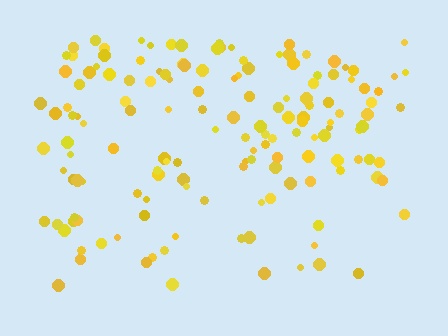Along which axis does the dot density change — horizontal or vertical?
Vertical.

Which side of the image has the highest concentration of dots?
The top.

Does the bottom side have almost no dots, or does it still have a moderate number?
Still a moderate number, just noticeably fewer than the top.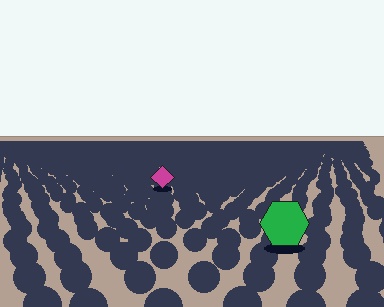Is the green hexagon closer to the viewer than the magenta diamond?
Yes. The green hexagon is closer — you can tell from the texture gradient: the ground texture is coarser near it.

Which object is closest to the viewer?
The green hexagon is closest. The texture marks near it are larger and more spread out.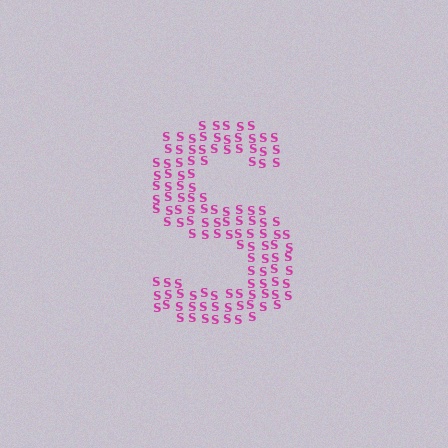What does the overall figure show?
The overall figure shows the letter S.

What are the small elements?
The small elements are letter S's.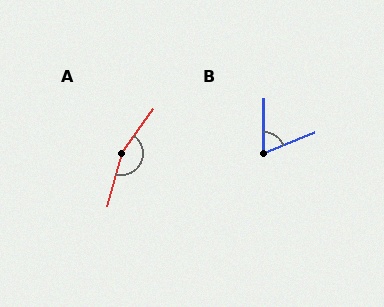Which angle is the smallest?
B, at approximately 68 degrees.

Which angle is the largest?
A, at approximately 159 degrees.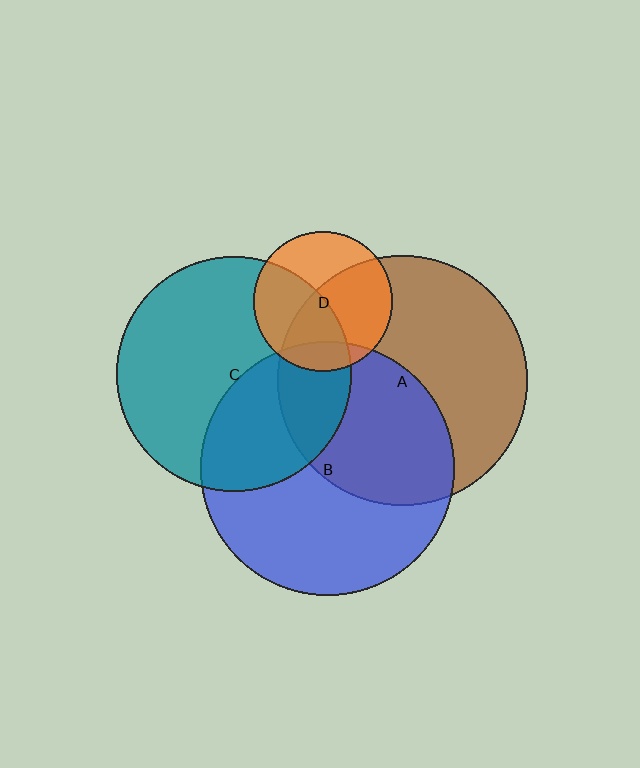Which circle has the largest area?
Circle B (blue).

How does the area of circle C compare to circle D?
Approximately 2.8 times.